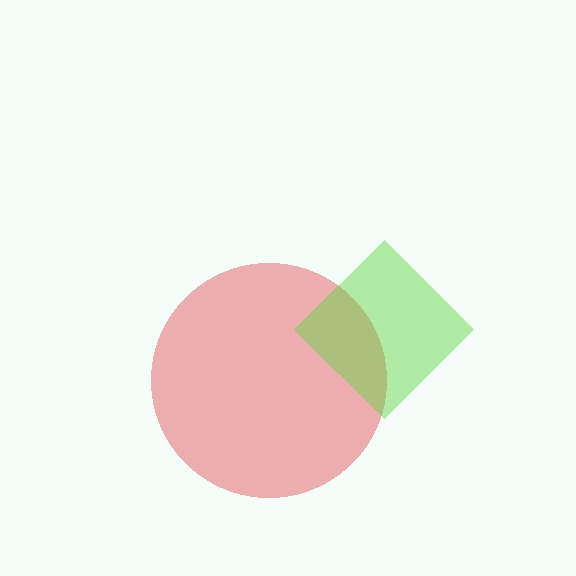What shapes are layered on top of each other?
The layered shapes are: a red circle, a lime diamond.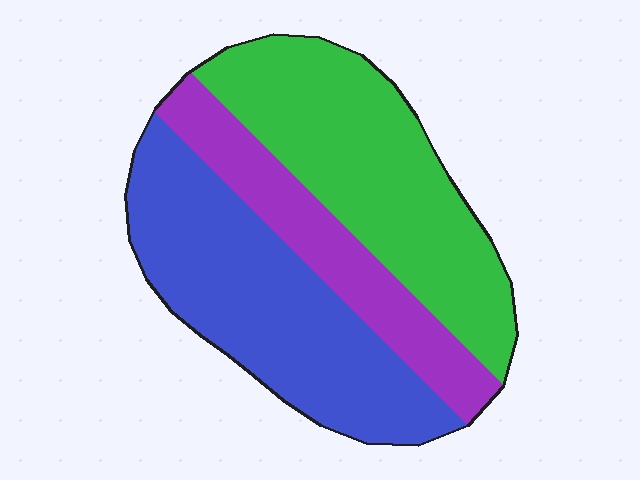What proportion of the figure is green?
Green takes up between a quarter and a half of the figure.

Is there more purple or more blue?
Blue.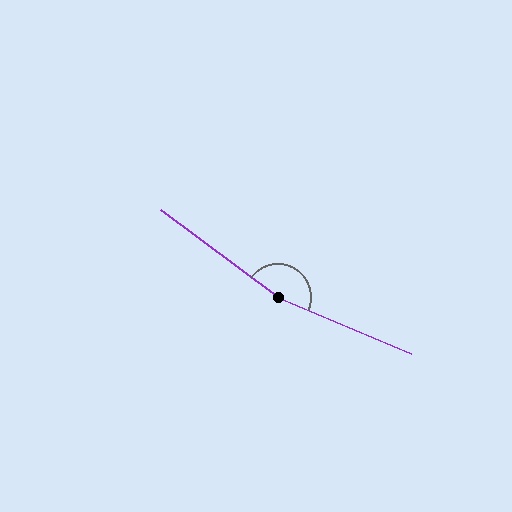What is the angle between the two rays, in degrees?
Approximately 166 degrees.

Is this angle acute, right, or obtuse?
It is obtuse.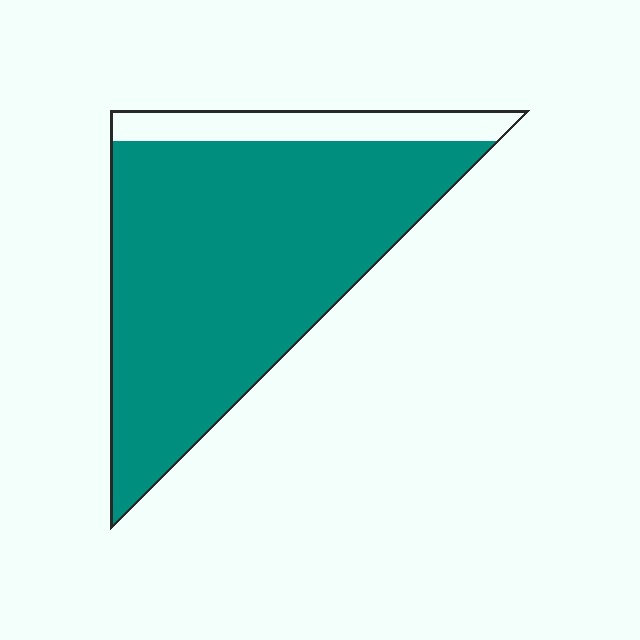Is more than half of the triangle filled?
Yes.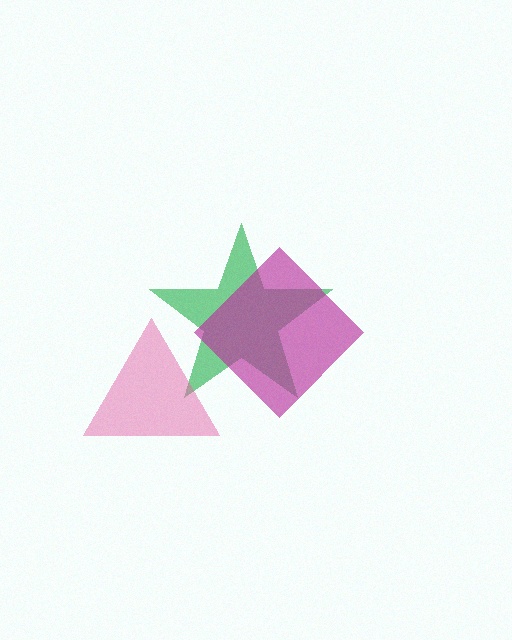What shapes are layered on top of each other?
The layered shapes are: a green star, a pink triangle, a magenta diamond.